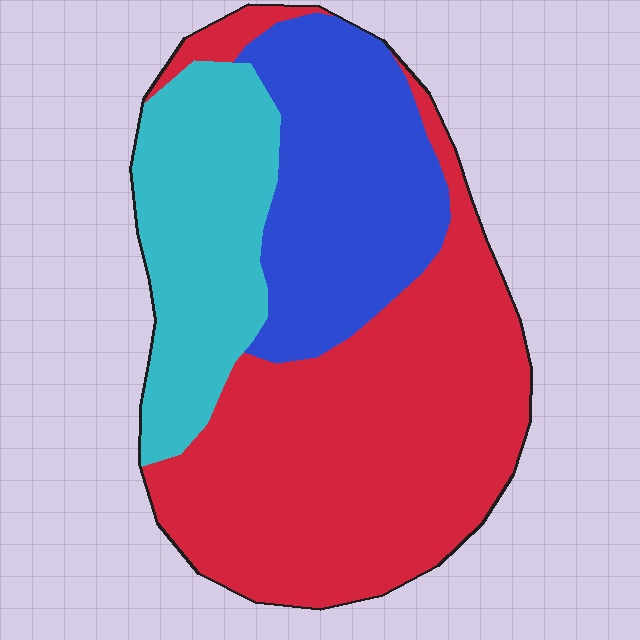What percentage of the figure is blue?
Blue covers around 25% of the figure.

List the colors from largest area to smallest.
From largest to smallest: red, blue, cyan.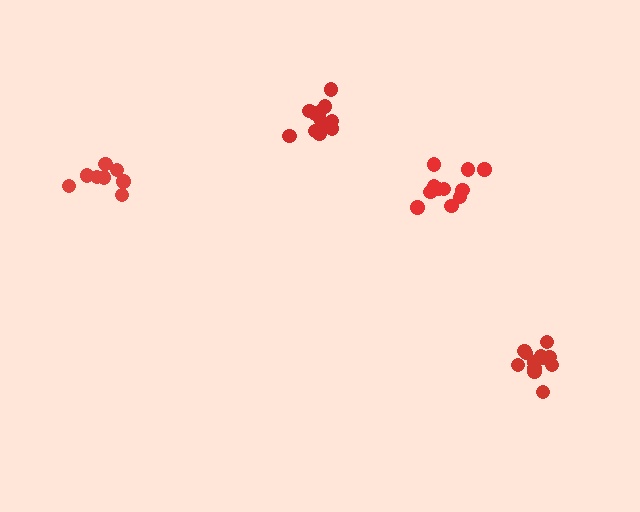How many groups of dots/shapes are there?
There are 4 groups.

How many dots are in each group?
Group 1: 11 dots, Group 2: 12 dots, Group 3: 8 dots, Group 4: 13 dots (44 total).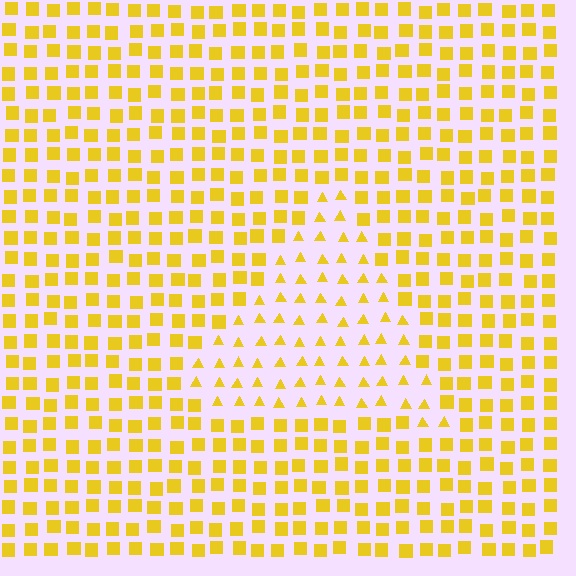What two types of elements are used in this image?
The image uses triangles inside the triangle region and squares outside it.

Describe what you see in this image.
The image is filled with small yellow elements arranged in a uniform grid. A triangle-shaped region contains triangles, while the surrounding area contains squares. The boundary is defined purely by the change in element shape.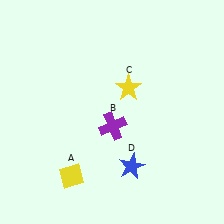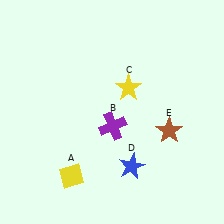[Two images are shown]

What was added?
A brown star (E) was added in Image 2.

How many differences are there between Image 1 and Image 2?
There is 1 difference between the two images.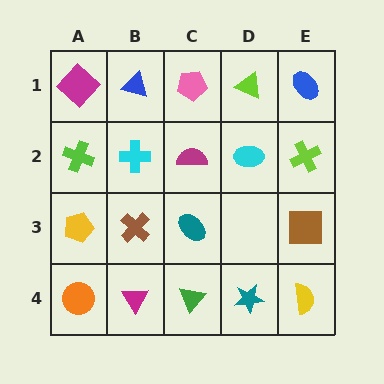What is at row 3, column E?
A brown square.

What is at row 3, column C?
A teal ellipse.